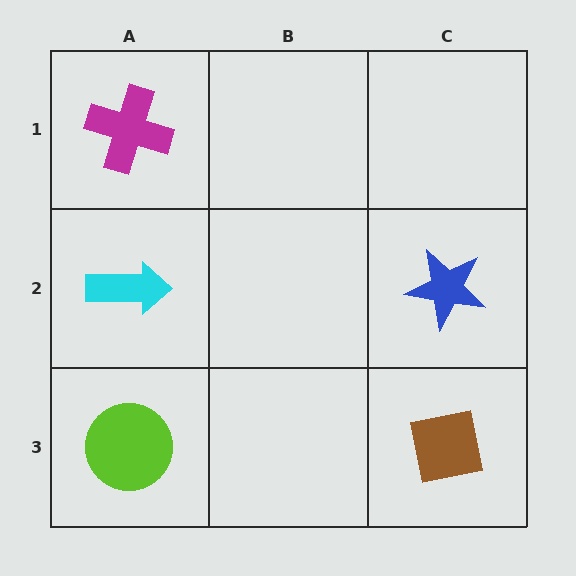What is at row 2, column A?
A cyan arrow.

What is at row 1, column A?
A magenta cross.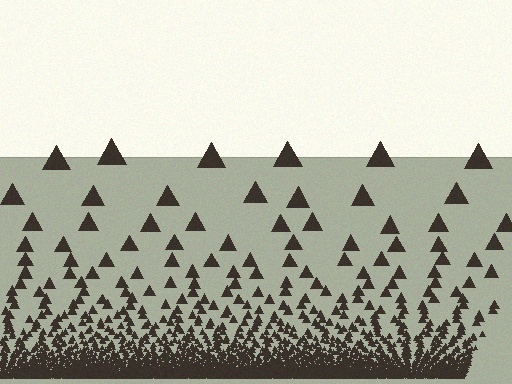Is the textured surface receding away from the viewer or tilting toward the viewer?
The surface appears to tilt toward the viewer. Texture elements get larger and sparser toward the top.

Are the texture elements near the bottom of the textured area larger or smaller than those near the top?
Smaller. The gradient is inverted — elements near the bottom are smaller and denser.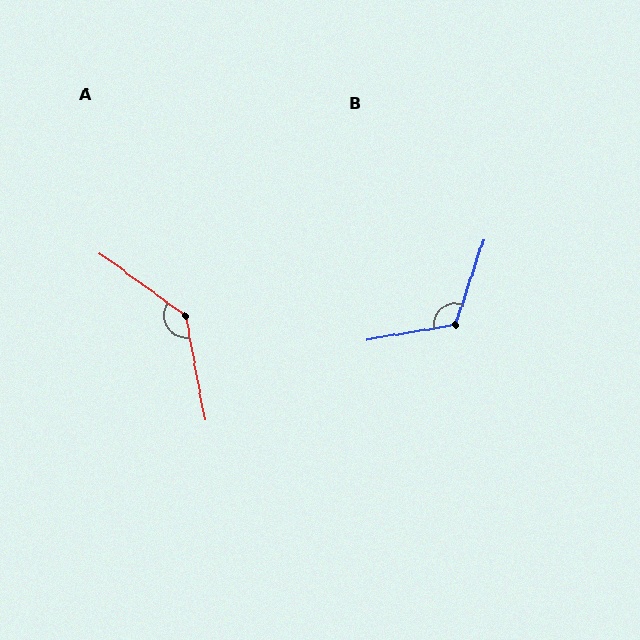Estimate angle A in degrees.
Approximately 137 degrees.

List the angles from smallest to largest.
B (118°), A (137°).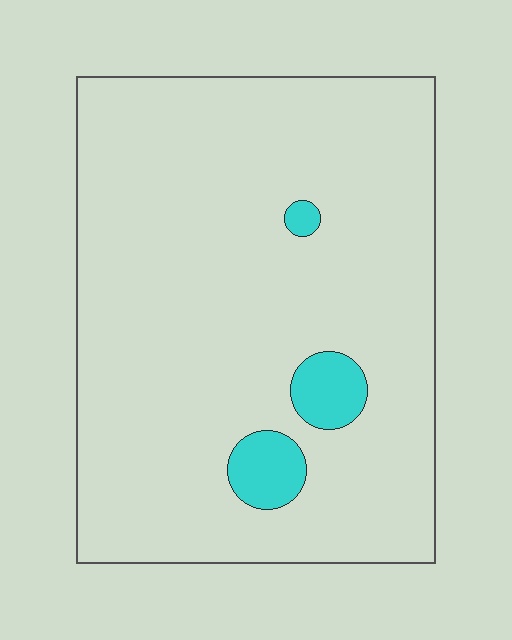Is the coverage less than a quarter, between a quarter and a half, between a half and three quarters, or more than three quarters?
Less than a quarter.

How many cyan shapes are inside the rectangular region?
3.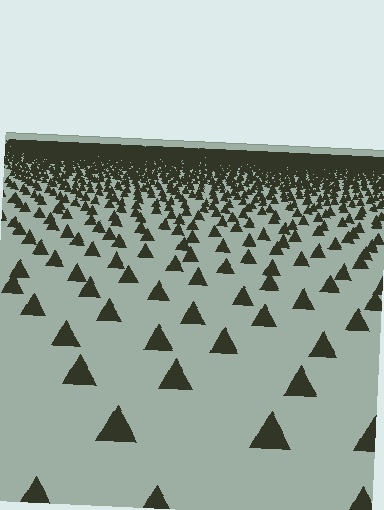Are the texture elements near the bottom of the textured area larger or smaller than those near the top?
Larger. Near the bottom, elements are closer to the viewer and appear at a bigger on-screen size.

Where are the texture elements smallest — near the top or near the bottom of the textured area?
Near the top.